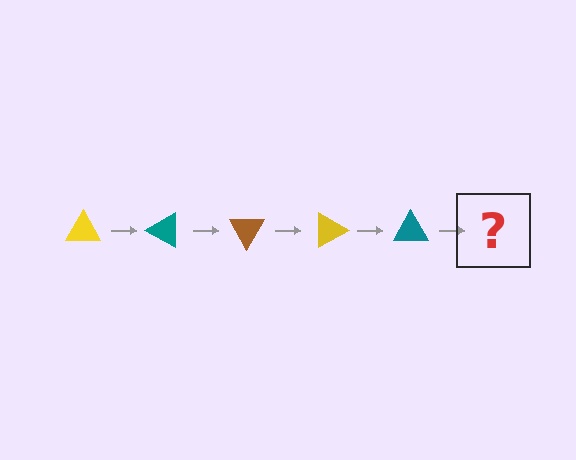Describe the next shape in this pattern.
It should be a brown triangle, rotated 150 degrees from the start.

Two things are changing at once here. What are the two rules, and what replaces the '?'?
The two rules are that it rotates 30 degrees each step and the color cycles through yellow, teal, and brown. The '?' should be a brown triangle, rotated 150 degrees from the start.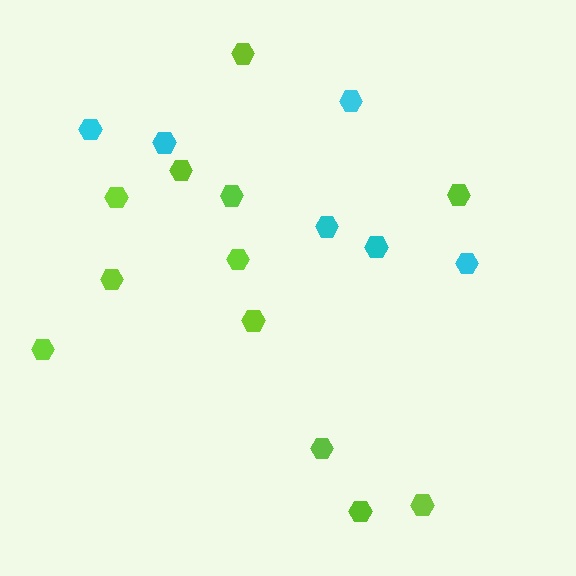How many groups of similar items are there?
There are 2 groups: one group of lime hexagons (12) and one group of cyan hexagons (6).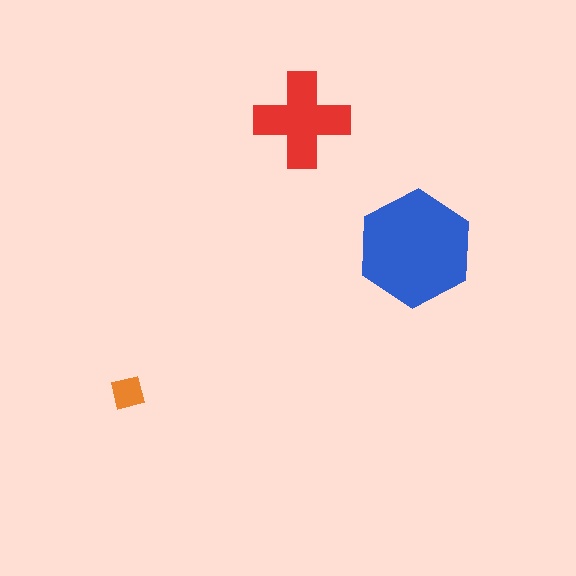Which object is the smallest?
The orange square.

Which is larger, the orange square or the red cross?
The red cross.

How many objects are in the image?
There are 3 objects in the image.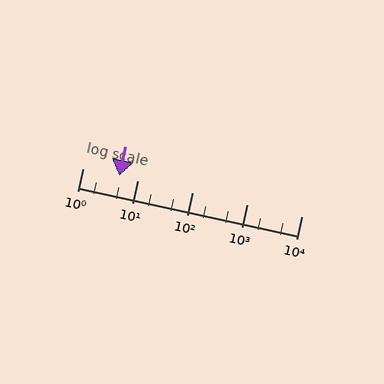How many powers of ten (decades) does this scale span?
The scale spans 4 decades, from 1 to 10000.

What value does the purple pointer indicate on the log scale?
The pointer indicates approximately 4.6.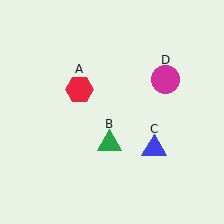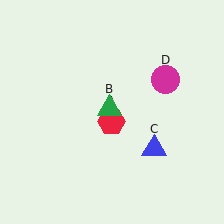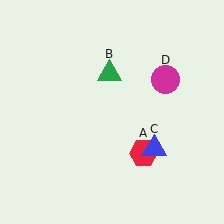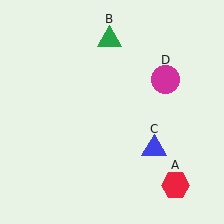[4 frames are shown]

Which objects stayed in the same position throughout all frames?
Blue triangle (object C) and magenta circle (object D) remained stationary.